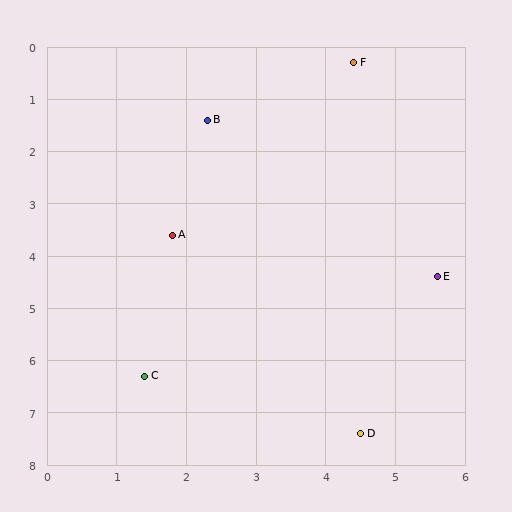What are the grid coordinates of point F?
Point F is at approximately (4.4, 0.3).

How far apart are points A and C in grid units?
Points A and C are about 2.7 grid units apart.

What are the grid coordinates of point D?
Point D is at approximately (4.5, 7.4).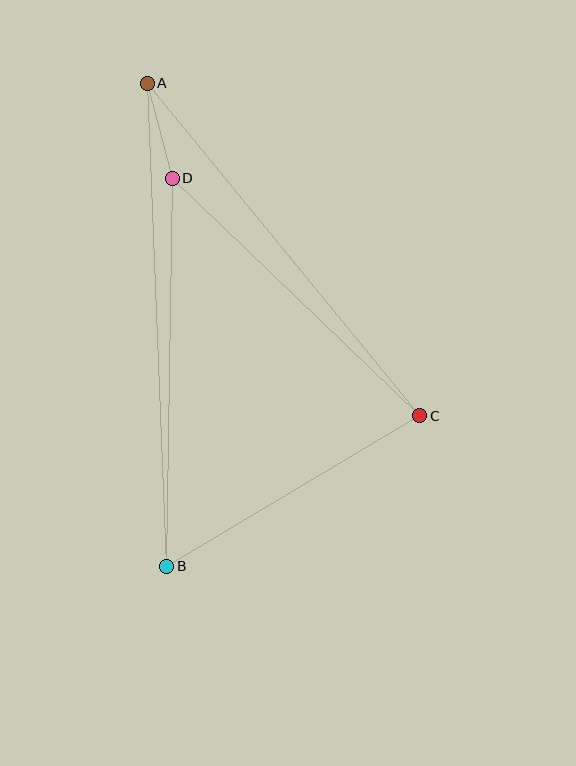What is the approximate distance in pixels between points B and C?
The distance between B and C is approximately 294 pixels.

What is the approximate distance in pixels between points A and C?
The distance between A and C is approximately 430 pixels.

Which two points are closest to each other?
Points A and D are closest to each other.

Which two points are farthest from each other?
Points A and B are farthest from each other.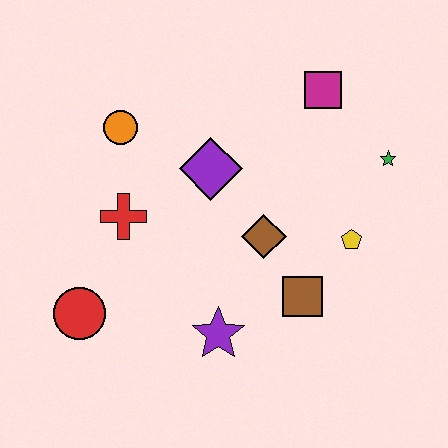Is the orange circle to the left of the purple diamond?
Yes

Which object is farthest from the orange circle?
The green star is farthest from the orange circle.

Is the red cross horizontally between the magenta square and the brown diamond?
No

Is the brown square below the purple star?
No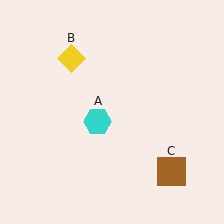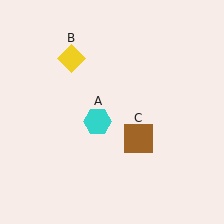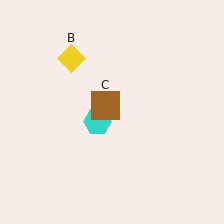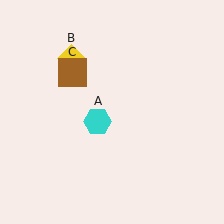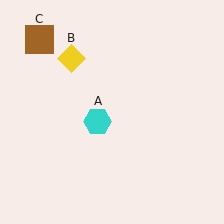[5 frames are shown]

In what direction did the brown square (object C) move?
The brown square (object C) moved up and to the left.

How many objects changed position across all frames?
1 object changed position: brown square (object C).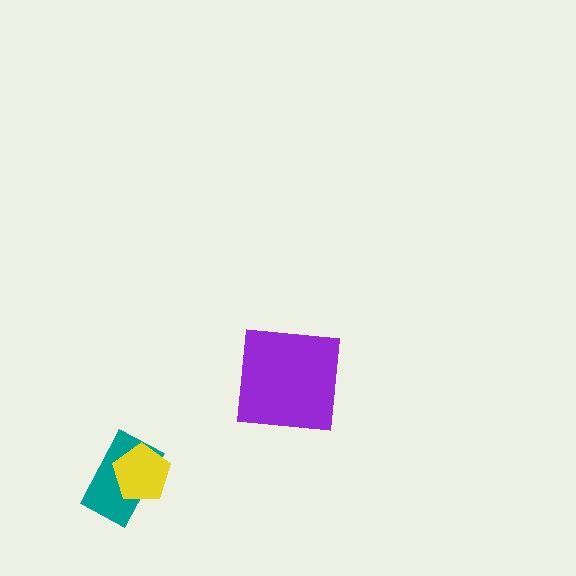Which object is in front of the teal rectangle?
The yellow pentagon is in front of the teal rectangle.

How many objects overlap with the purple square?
0 objects overlap with the purple square.